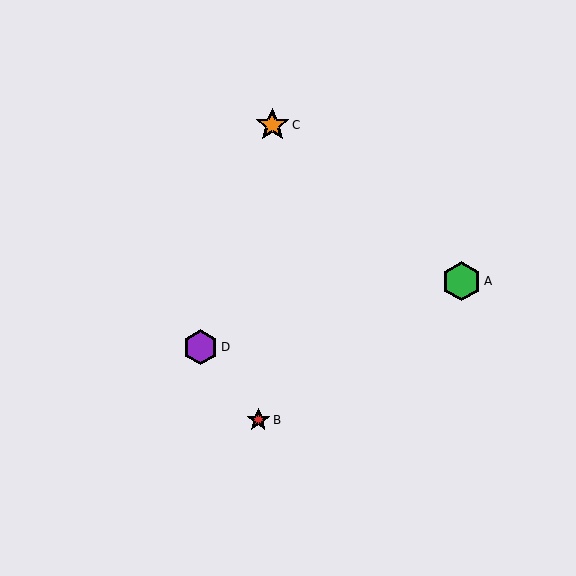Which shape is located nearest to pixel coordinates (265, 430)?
The red star (labeled B) at (258, 420) is nearest to that location.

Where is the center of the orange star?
The center of the orange star is at (272, 125).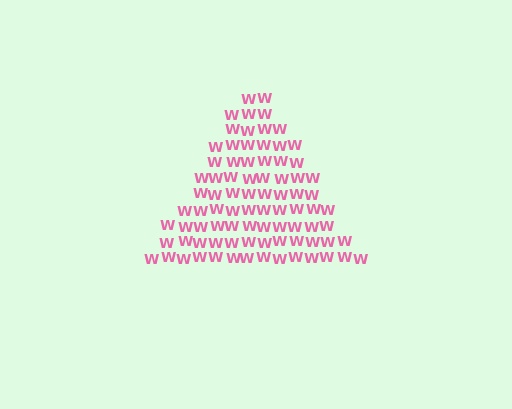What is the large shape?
The large shape is a triangle.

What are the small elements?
The small elements are letter W's.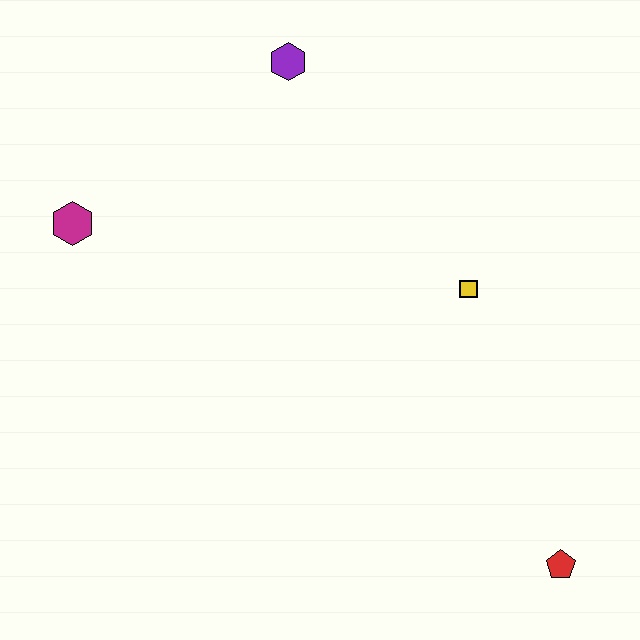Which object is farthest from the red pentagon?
The magenta hexagon is farthest from the red pentagon.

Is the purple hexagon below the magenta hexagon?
No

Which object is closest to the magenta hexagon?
The purple hexagon is closest to the magenta hexagon.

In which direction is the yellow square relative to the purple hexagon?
The yellow square is below the purple hexagon.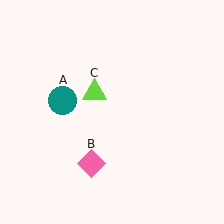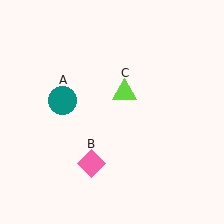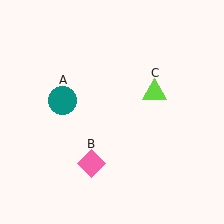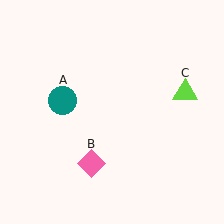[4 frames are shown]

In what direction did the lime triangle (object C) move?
The lime triangle (object C) moved right.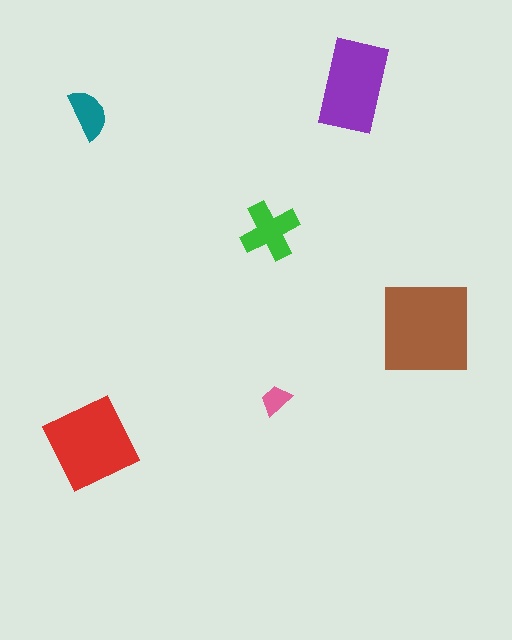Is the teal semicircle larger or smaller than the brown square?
Smaller.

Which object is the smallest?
The pink trapezoid.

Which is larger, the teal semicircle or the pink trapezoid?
The teal semicircle.